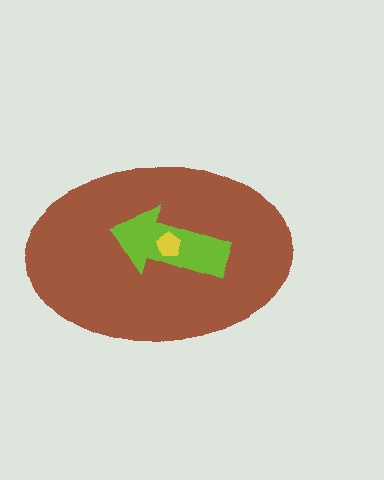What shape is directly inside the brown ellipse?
The lime arrow.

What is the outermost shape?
The brown ellipse.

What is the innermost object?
The yellow pentagon.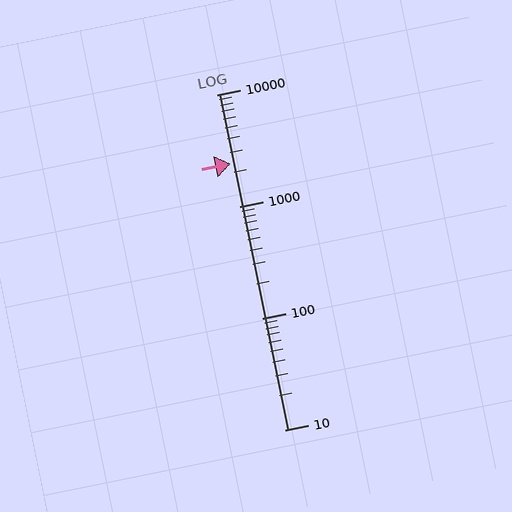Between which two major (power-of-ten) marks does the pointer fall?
The pointer is between 1000 and 10000.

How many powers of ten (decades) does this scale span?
The scale spans 3 decades, from 10 to 10000.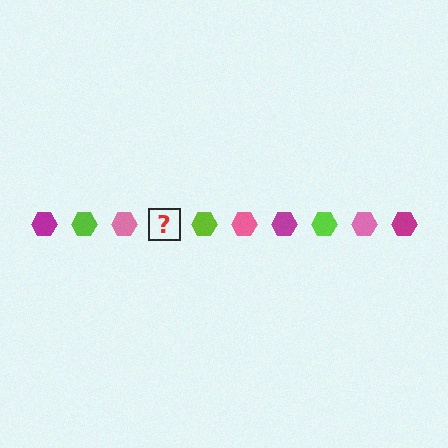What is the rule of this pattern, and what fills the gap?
The rule is that the pattern cycles through magenta, lime, pink hexagons. The gap should be filled with a magenta hexagon.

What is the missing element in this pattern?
The missing element is a magenta hexagon.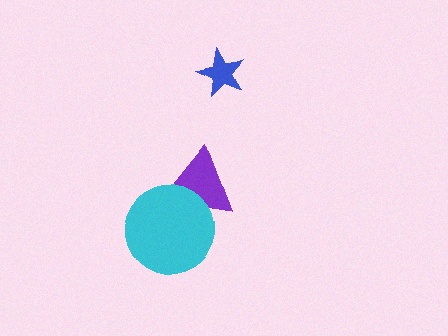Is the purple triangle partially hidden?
Yes, it is partially covered by another shape.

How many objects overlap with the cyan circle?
1 object overlaps with the cyan circle.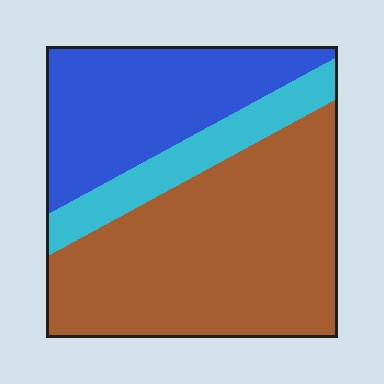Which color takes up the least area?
Cyan, at roughly 15%.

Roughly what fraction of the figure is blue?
Blue covers about 30% of the figure.